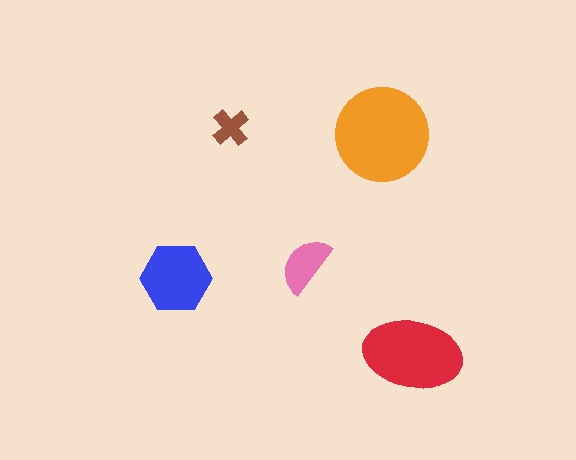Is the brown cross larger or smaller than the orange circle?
Smaller.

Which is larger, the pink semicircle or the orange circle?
The orange circle.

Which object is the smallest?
The brown cross.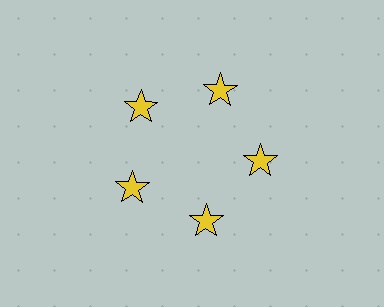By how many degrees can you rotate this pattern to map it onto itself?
The pattern maps onto itself every 72 degrees of rotation.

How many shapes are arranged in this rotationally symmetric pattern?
There are 5 shapes, arranged in 5 groups of 1.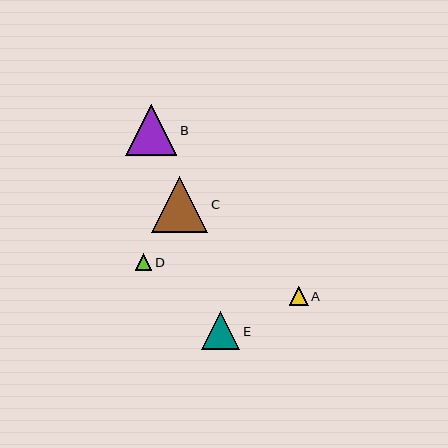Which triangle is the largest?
Triangle C is the largest with a size of approximately 56 pixels.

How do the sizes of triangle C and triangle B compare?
Triangle C and triangle B are approximately the same size.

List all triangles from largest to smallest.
From largest to smallest: C, B, E, A, D.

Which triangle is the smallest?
Triangle D is the smallest with a size of approximately 16 pixels.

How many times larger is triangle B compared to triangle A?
Triangle B is approximately 2.6 times the size of triangle A.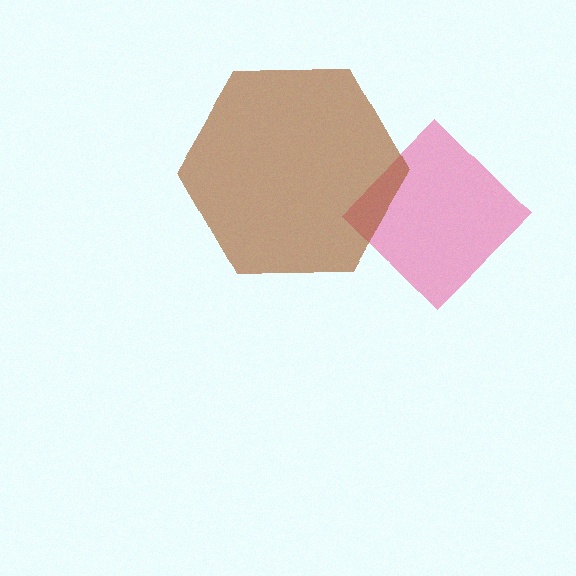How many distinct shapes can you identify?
There are 2 distinct shapes: a pink diamond, a brown hexagon.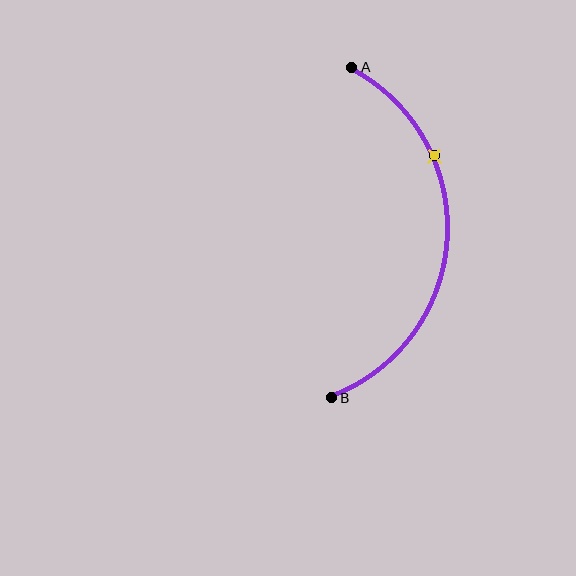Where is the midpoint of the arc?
The arc midpoint is the point on the curve farthest from the straight line joining A and B. It sits to the right of that line.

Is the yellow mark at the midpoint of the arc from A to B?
No. The yellow mark lies on the arc but is closer to endpoint A. The arc midpoint would be at the point on the curve equidistant along the arc from both A and B.